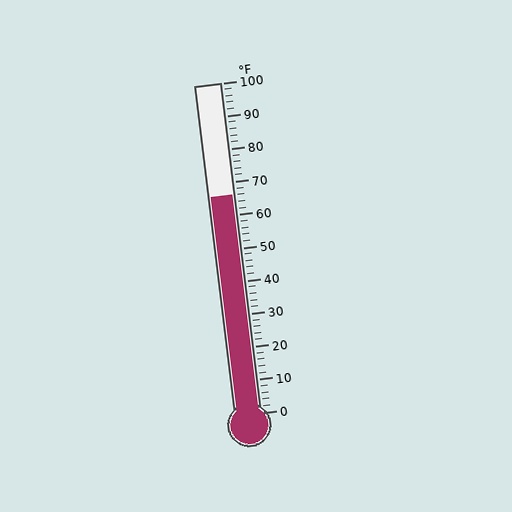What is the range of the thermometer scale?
The thermometer scale ranges from 0°F to 100°F.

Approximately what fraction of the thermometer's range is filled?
The thermometer is filled to approximately 65% of its range.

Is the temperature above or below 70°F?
The temperature is below 70°F.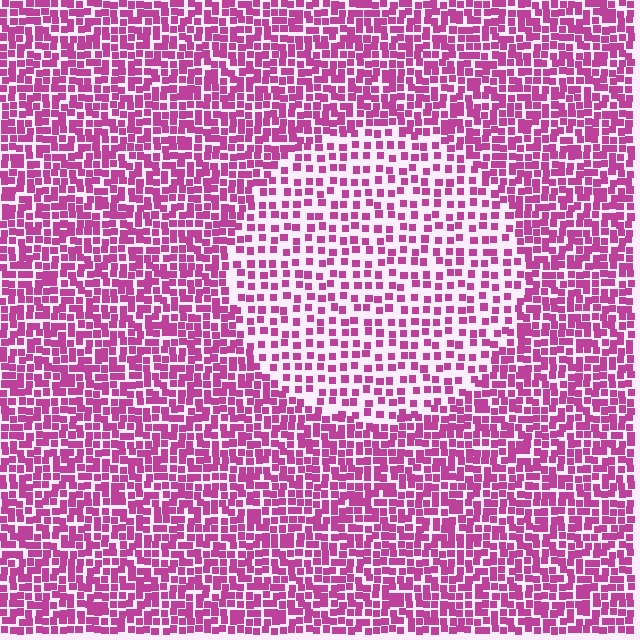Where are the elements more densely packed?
The elements are more densely packed outside the circle boundary.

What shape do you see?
I see a circle.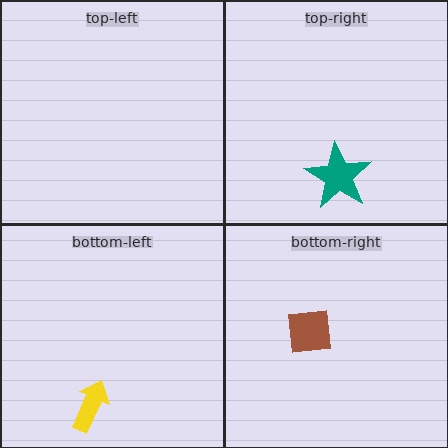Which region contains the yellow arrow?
The bottom-left region.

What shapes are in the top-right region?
The teal star.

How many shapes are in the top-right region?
1.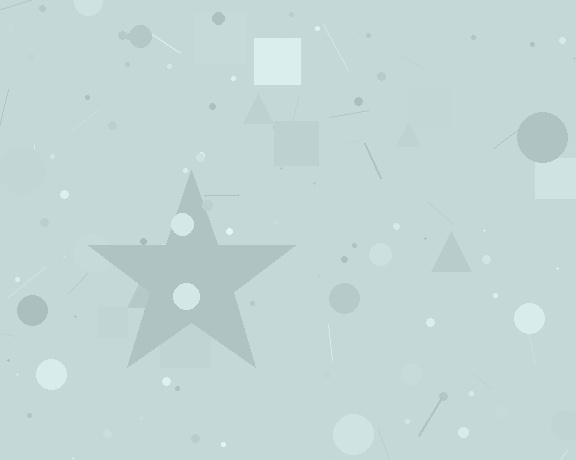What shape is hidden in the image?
A star is hidden in the image.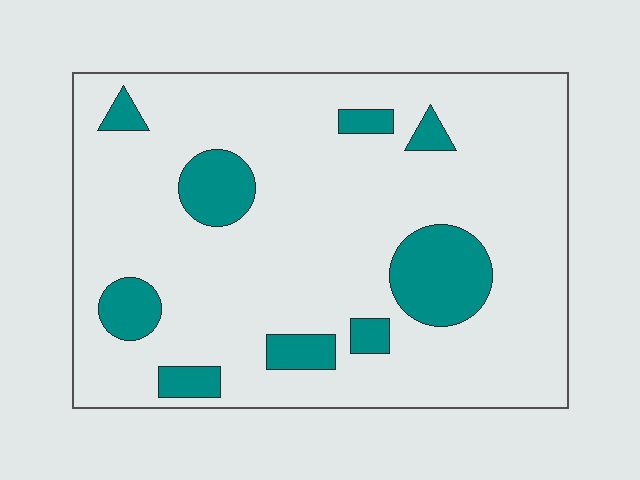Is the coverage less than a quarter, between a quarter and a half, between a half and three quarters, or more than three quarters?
Less than a quarter.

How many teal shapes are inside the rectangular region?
9.